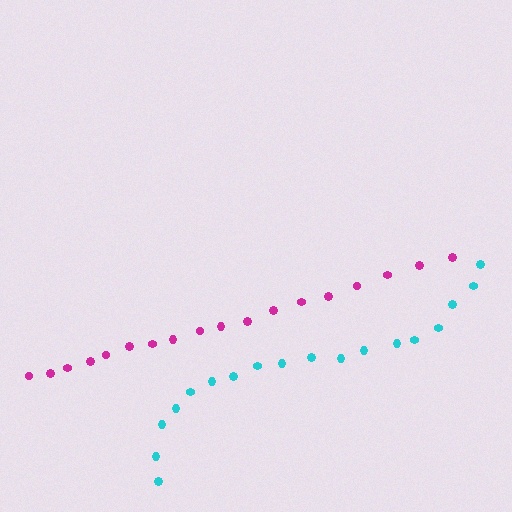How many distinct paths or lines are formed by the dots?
There are 2 distinct paths.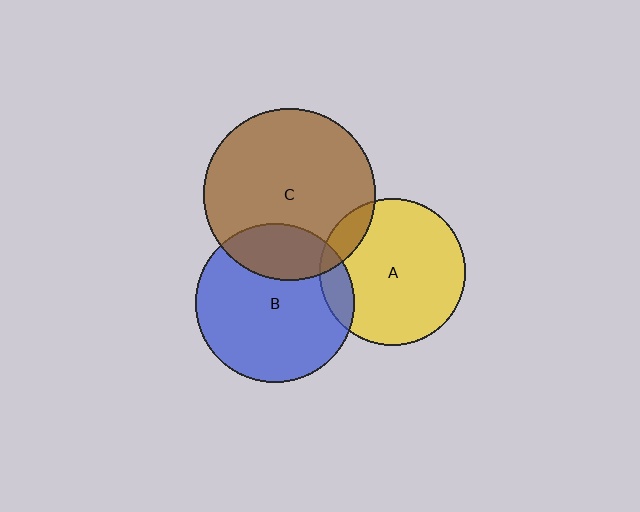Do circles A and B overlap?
Yes.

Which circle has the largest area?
Circle C (brown).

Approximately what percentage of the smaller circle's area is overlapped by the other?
Approximately 10%.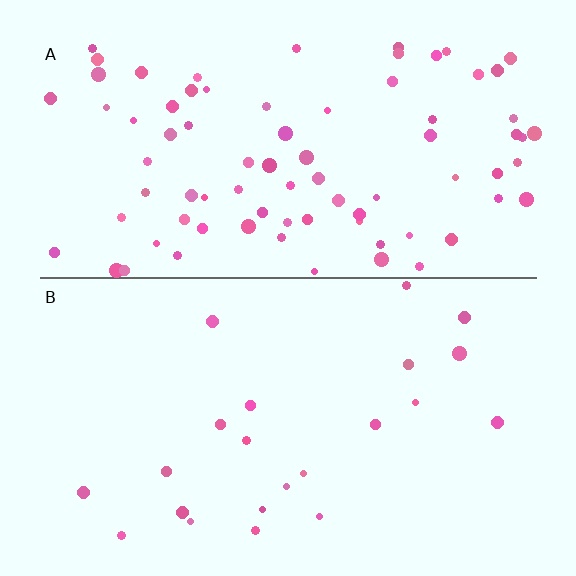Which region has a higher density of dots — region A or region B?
A (the top).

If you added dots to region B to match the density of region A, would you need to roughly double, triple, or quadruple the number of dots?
Approximately quadruple.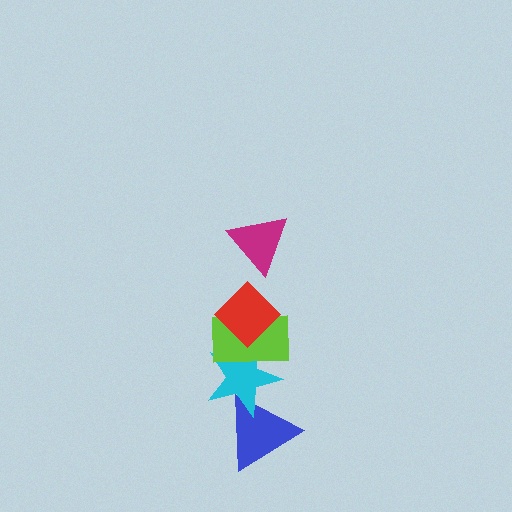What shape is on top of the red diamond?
The magenta triangle is on top of the red diamond.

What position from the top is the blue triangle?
The blue triangle is 5th from the top.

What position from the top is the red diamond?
The red diamond is 2nd from the top.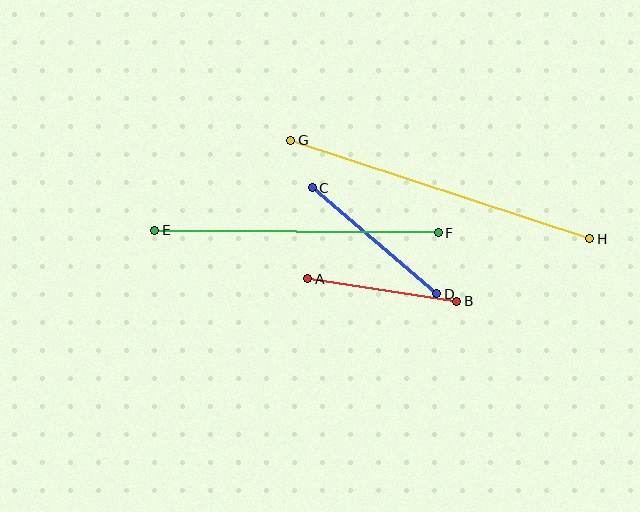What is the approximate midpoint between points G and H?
The midpoint is at approximately (440, 189) pixels.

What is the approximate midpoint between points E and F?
The midpoint is at approximately (296, 231) pixels.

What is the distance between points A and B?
The distance is approximately 151 pixels.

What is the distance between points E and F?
The distance is approximately 283 pixels.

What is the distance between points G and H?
The distance is approximately 315 pixels.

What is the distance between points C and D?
The distance is approximately 163 pixels.